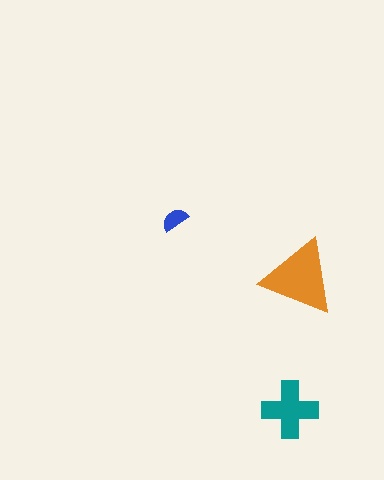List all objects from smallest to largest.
The blue semicircle, the teal cross, the orange triangle.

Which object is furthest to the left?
The blue semicircle is leftmost.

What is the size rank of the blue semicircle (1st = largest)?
3rd.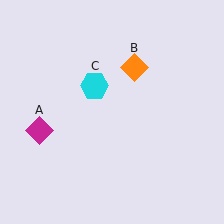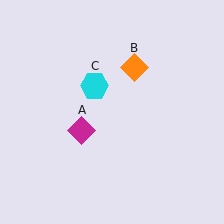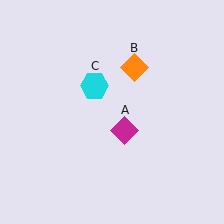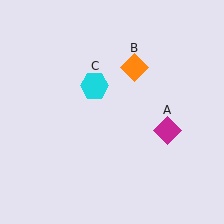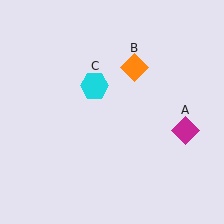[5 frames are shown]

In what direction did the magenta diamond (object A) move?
The magenta diamond (object A) moved right.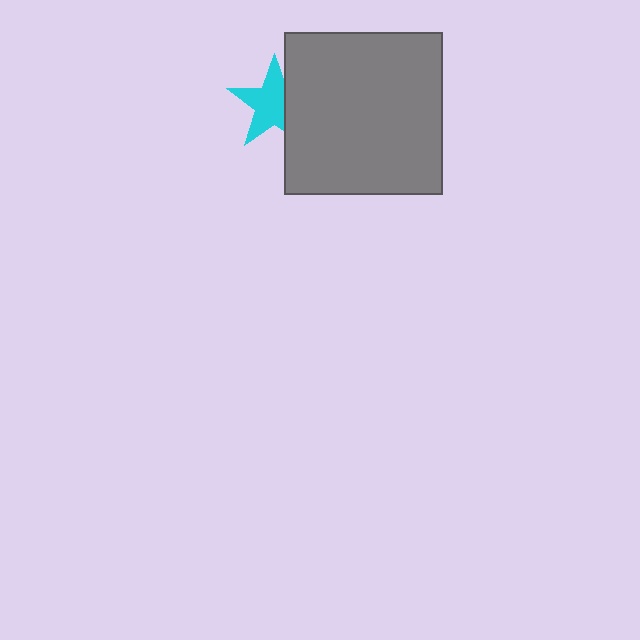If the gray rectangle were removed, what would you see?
You would see the complete cyan star.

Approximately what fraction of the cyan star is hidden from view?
Roughly 32% of the cyan star is hidden behind the gray rectangle.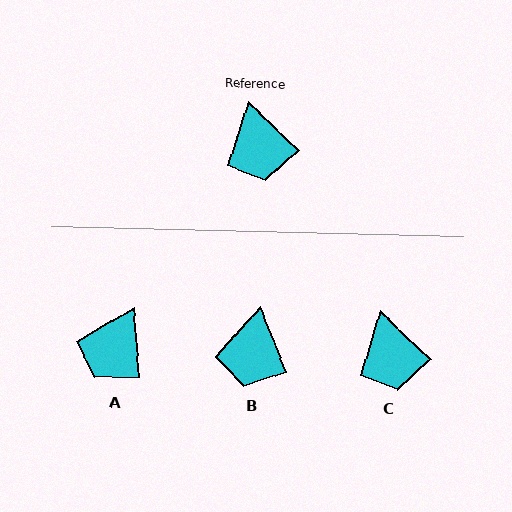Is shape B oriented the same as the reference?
No, it is off by about 24 degrees.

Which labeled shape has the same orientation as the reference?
C.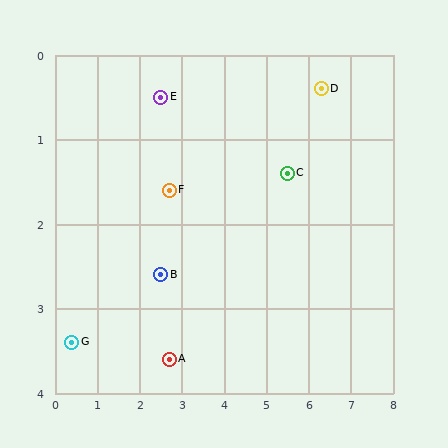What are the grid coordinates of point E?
Point E is at approximately (2.5, 0.5).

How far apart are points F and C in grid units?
Points F and C are about 2.8 grid units apart.